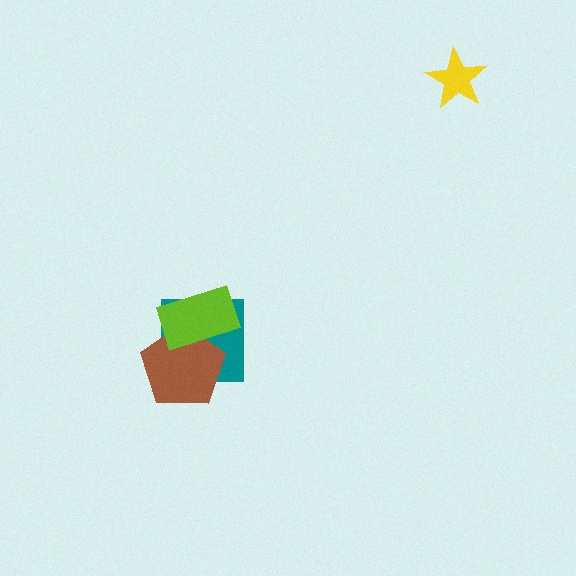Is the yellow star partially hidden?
No, no other shape covers it.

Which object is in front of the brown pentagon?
The lime rectangle is in front of the brown pentagon.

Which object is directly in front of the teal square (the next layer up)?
The brown pentagon is directly in front of the teal square.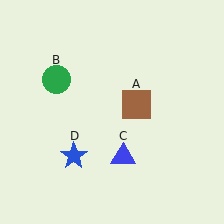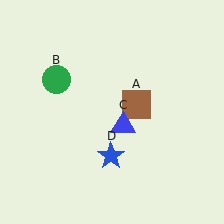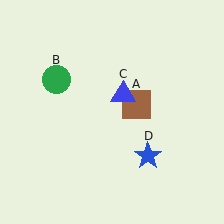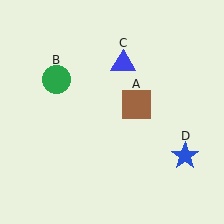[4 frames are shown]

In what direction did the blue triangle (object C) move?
The blue triangle (object C) moved up.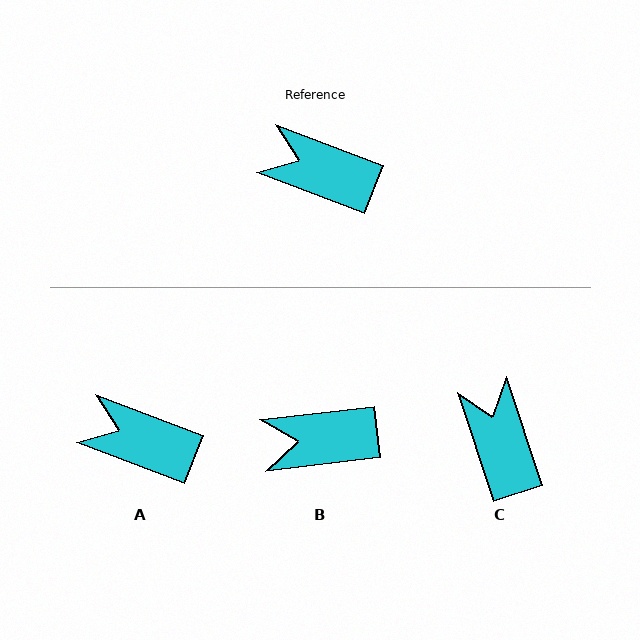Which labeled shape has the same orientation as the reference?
A.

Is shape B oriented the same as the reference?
No, it is off by about 28 degrees.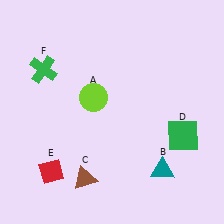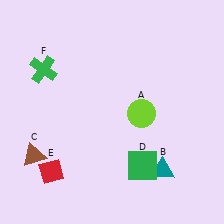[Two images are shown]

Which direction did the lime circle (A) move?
The lime circle (A) moved right.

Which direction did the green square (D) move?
The green square (D) moved left.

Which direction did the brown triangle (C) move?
The brown triangle (C) moved left.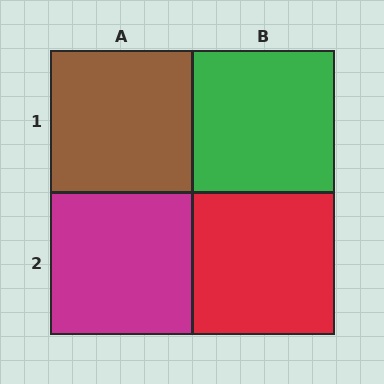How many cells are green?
1 cell is green.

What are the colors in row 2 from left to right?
Magenta, red.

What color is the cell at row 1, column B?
Green.